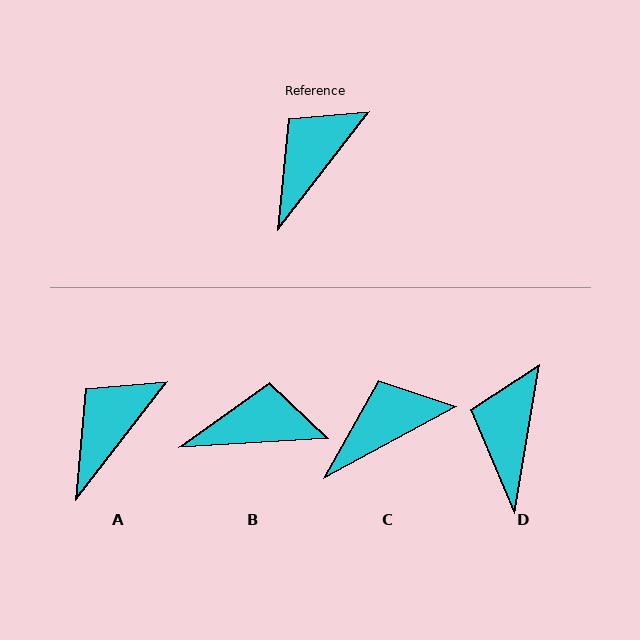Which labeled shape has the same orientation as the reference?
A.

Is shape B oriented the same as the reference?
No, it is off by about 49 degrees.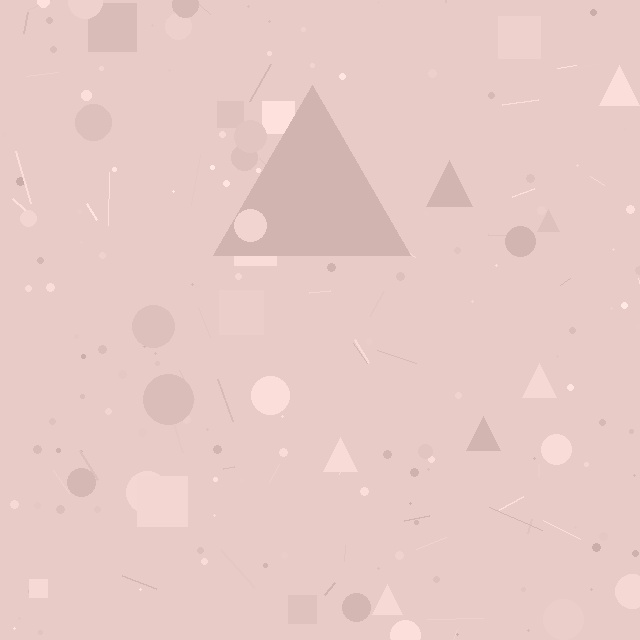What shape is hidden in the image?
A triangle is hidden in the image.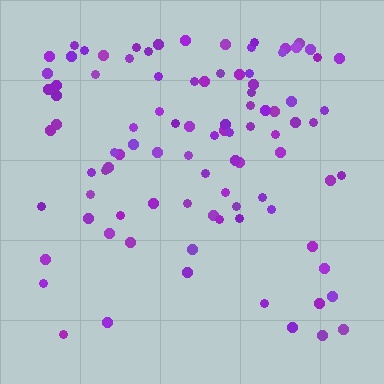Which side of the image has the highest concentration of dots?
The top.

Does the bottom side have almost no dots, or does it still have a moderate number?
Still a moderate number, just noticeably fewer than the top.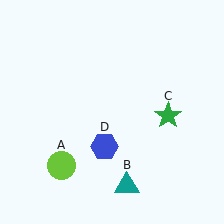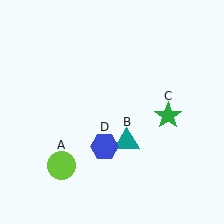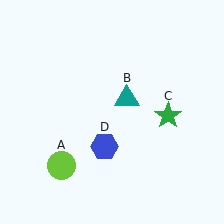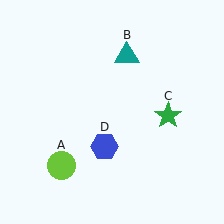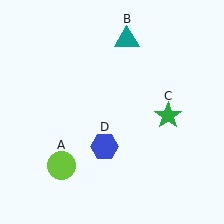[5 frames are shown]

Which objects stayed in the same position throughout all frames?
Lime circle (object A) and green star (object C) and blue hexagon (object D) remained stationary.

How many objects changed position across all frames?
1 object changed position: teal triangle (object B).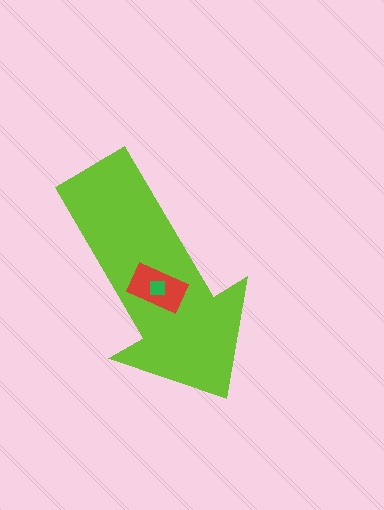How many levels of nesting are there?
3.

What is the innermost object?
The green square.